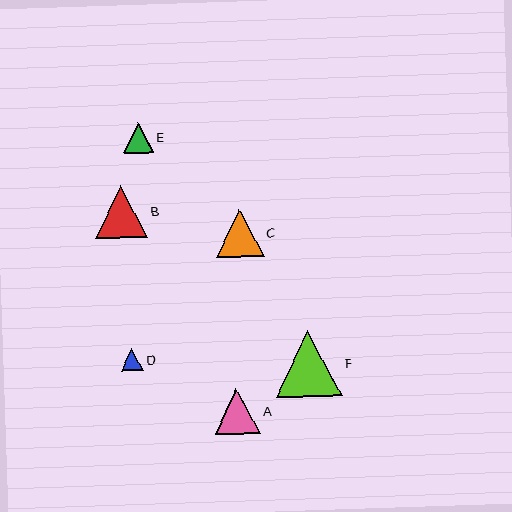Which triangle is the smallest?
Triangle D is the smallest with a size of approximately 22 pixels.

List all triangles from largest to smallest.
From largest to smallest: F, B, C, A, E, D.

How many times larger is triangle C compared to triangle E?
Triangle C is approximately 1.6 times the size of triangle E.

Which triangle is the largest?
Triangle F is the largest with a size of approximately 66 pixels.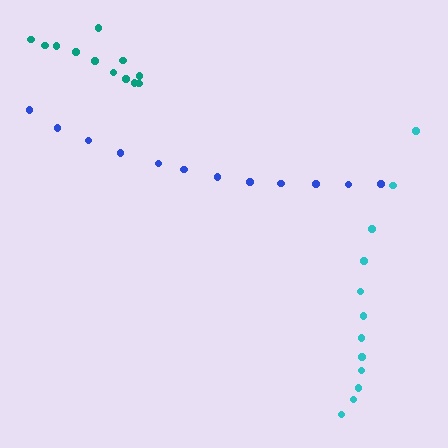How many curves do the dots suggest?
There are 3 distinct paths.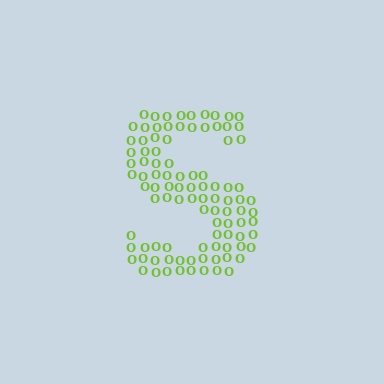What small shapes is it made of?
It is made of small letter O's.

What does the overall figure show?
The overall figure shows the letter S.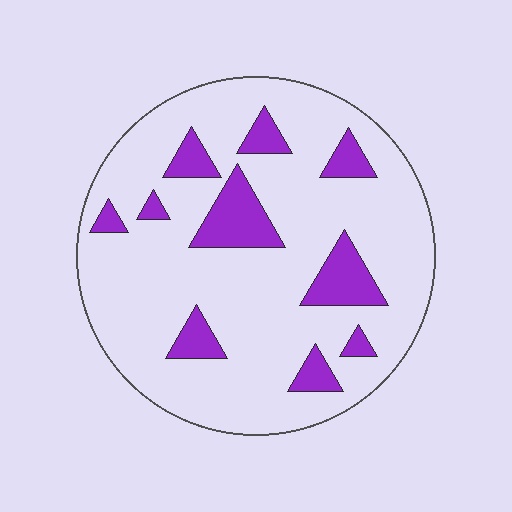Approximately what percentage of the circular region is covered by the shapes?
Approximately 15%.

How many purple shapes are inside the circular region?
10.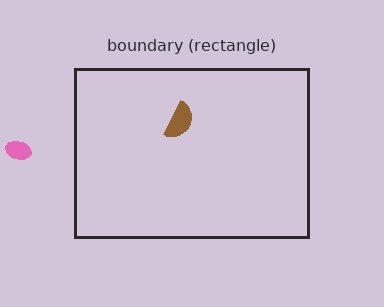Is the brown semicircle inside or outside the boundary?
Inside.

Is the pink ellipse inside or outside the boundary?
Outside.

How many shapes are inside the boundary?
1 inside, 1 outside.